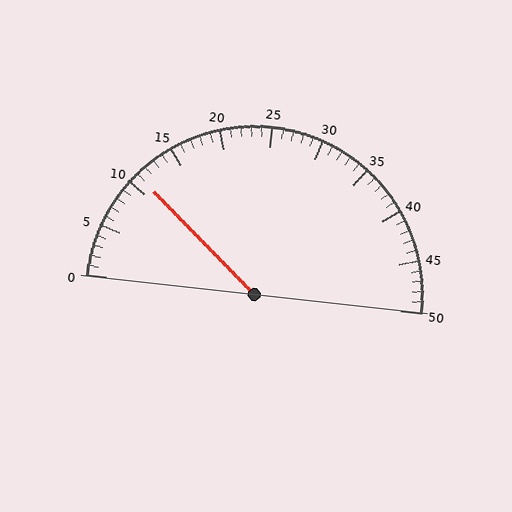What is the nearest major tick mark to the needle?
The nearest major tick mark is 10.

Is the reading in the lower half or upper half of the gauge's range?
The reading is in the lower half of the range (0 to 50).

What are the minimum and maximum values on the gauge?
The gauge ranges from 0 to 50.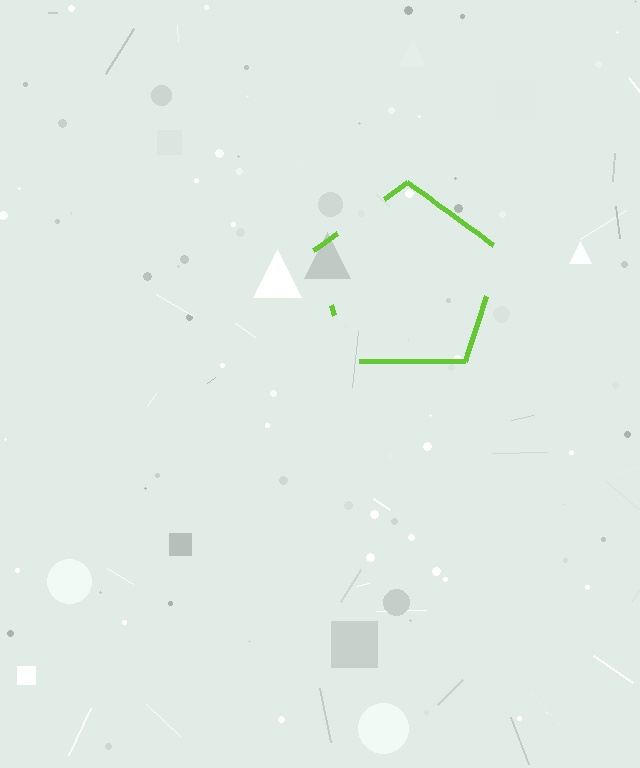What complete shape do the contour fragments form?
The contour fragments form a pentagon.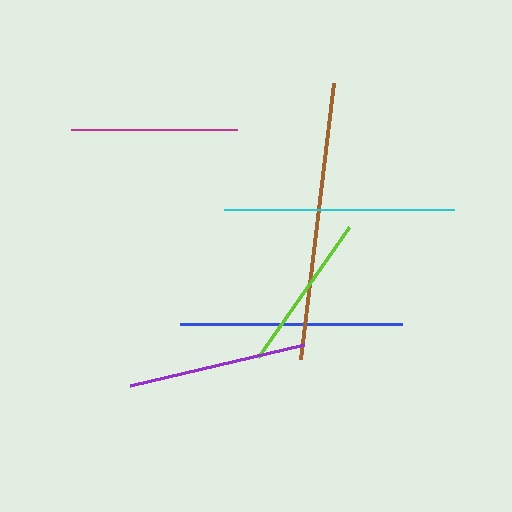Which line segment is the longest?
The brown line is the longest at approximately 279 pixels.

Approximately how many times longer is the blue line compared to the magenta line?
The blue line is approximately 1.3 times the length of the magenta line.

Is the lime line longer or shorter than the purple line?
The purple line is longer than the lime line.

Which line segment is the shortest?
The lime line is the shortest at approximately 158 pixels.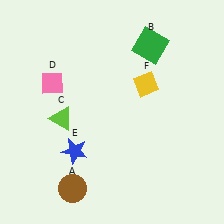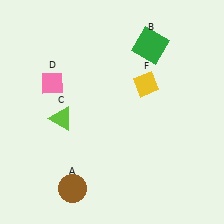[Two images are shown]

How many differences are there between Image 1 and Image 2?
There is 1 difference between the two images.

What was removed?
The blue star (E) was removed in Image 2.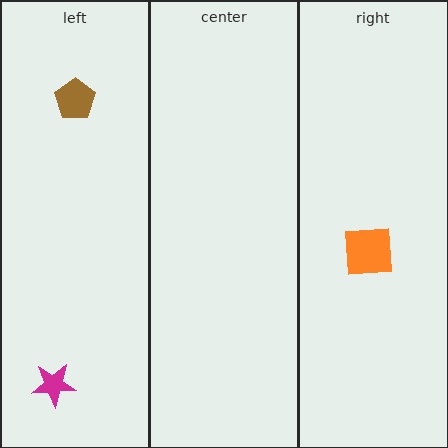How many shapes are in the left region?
2.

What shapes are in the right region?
The orange square.